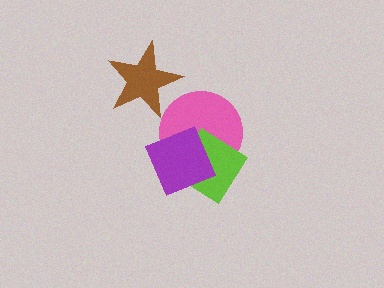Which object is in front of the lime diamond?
The purple diamond is in front of the lime diamond.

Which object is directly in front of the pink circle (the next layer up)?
The lime diamond is directly in front of the pink circle.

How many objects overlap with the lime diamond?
2 objects overlap with the lime diamond.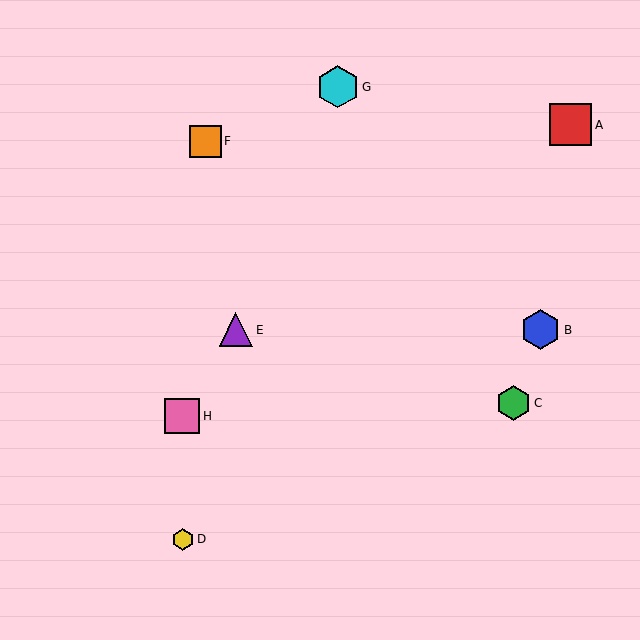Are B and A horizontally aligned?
No, B is at y≈330 and A is at y≈125.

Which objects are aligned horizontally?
Objects B, E are aligned horizontally.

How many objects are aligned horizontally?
2 objects (B, E) are aligned horizontally.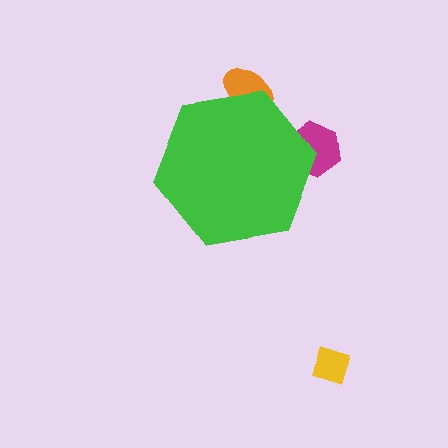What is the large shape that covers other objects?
A green hexagon.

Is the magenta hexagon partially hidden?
Yes, the magenta hexagon is partially hidden behind the green hexagon.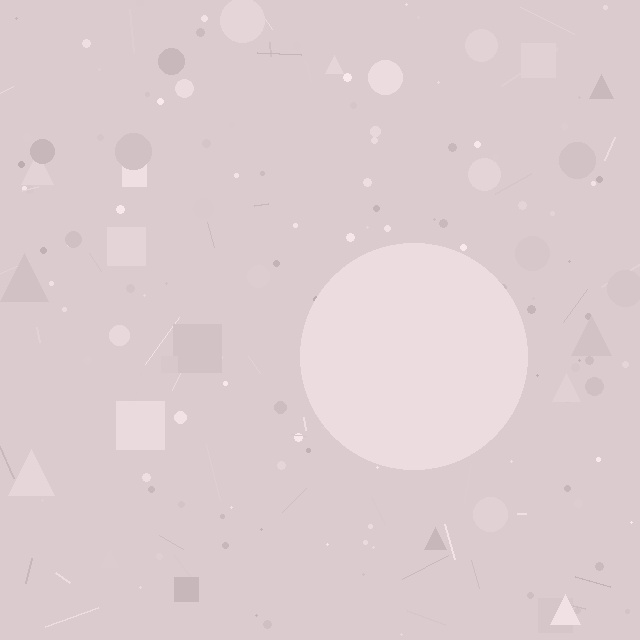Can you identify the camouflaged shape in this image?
The camouflaged shape is a circle.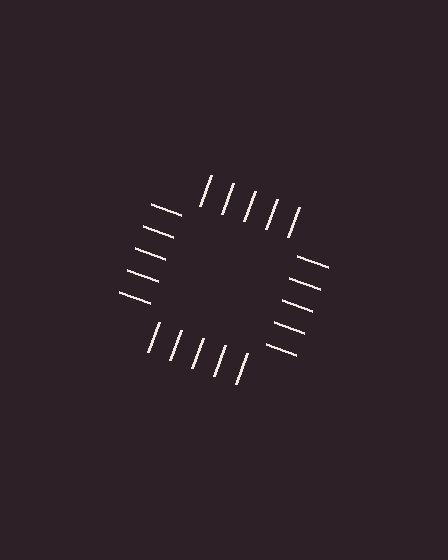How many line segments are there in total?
20 — 5 along each of the 4 edges.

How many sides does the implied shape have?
4 sides — the line-ends trace a square.